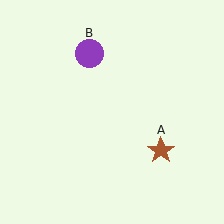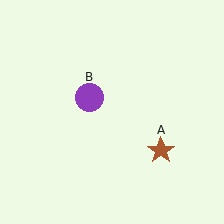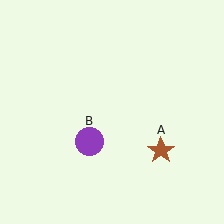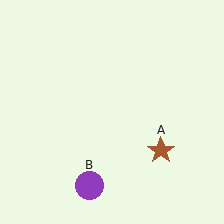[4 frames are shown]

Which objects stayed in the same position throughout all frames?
Brown star (object A) remained stationary.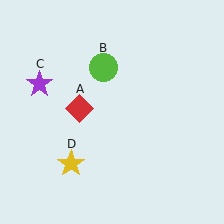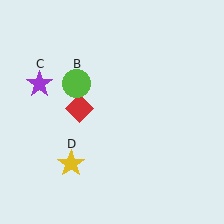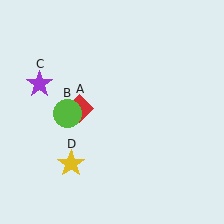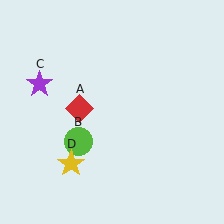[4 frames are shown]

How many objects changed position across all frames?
1 object changed position: lime circle (object B).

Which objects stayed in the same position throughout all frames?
Red diamond (object A) and purple star (object C) and yellow star (object D) remained stationary.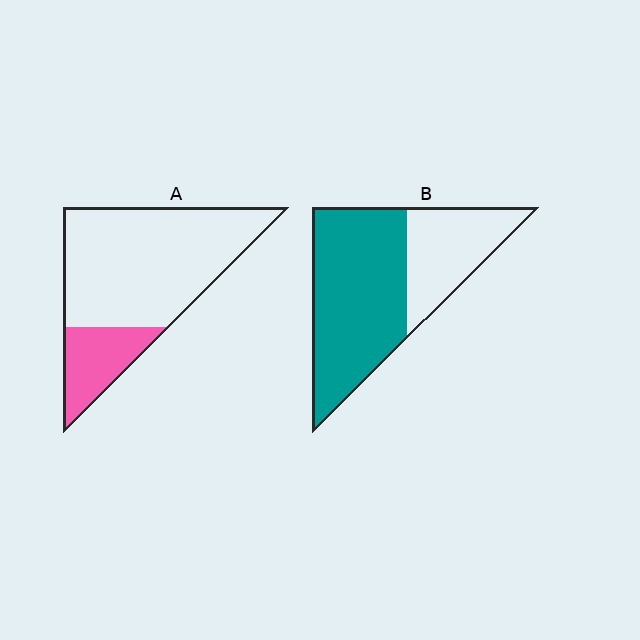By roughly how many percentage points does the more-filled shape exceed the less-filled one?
By roughly 45 percentage points (B over A).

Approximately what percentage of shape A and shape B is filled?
A is approximately 20% and B is approximately 65%.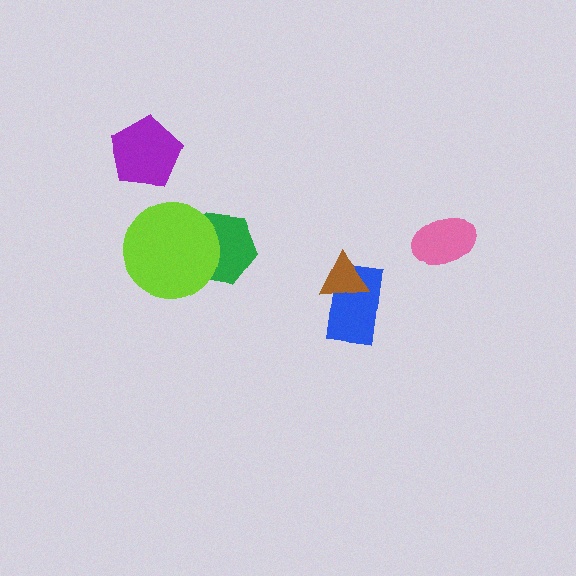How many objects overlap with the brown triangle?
1 object overlaps with the brown triangle.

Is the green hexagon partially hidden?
Yes, it is partially covered by another shape.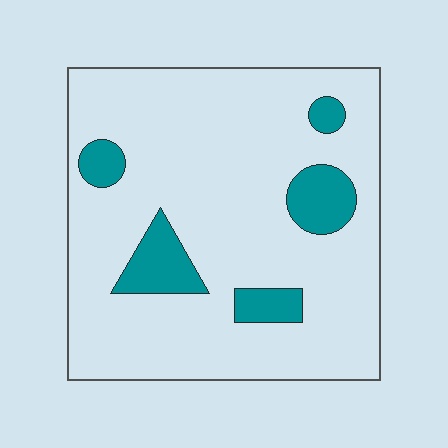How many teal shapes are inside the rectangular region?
5.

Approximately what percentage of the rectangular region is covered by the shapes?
Approximately 15%.